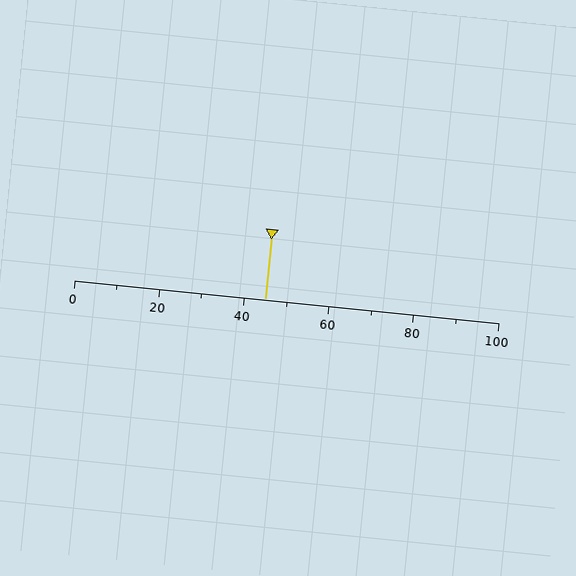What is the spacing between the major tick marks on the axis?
The major ticks are spaced 20 apart.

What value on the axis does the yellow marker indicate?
The marker indicates approximately 45.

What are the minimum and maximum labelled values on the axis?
The axis runs from 0 to 100.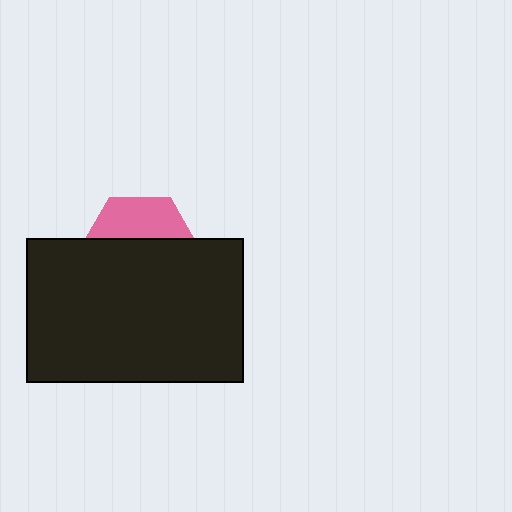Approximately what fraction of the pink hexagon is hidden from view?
Roughly 65% of the pink hexagon is hidden behind the black rectangle.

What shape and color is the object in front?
The object in front is a black rectangle.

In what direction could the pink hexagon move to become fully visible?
The pink hexagon could move up. That would shift it out from behind the black rectangle entirely.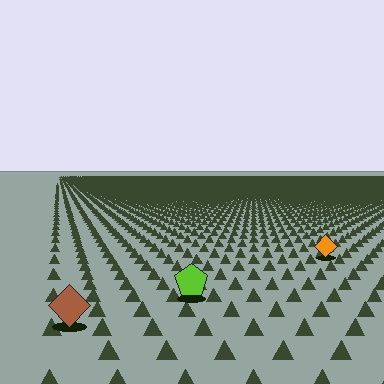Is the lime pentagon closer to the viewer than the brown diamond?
No. The brown diamond is closer — you can tell from the texture gradient: the ground texture is coarser near it.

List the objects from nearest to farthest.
From nearest to farthest: the brown diamond, the lime pentagon, the orange diamond.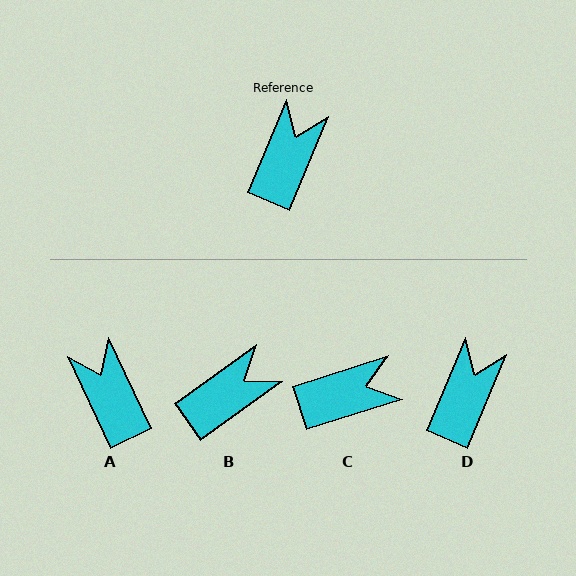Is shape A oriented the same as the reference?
No, it is off by about 48 degrees.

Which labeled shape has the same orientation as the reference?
D.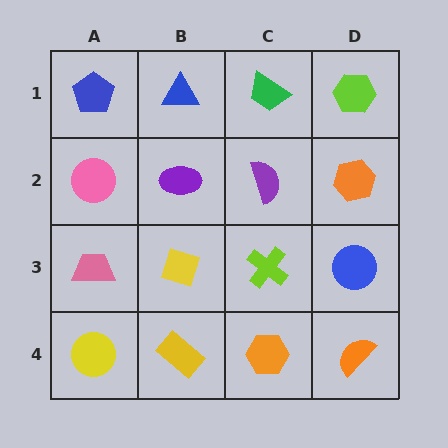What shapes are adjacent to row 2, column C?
A green trapezoid (row 1, column C), a lime cross (row 3, column C), a purple ellipse (row 2, column B), an orange hexagon (row 2, column D).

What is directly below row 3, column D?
An orange semicircle.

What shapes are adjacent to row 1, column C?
A purple semicircle (row 2, column C), a blue triangle (row 1, column B), a lime hexagon (row 1, column D).